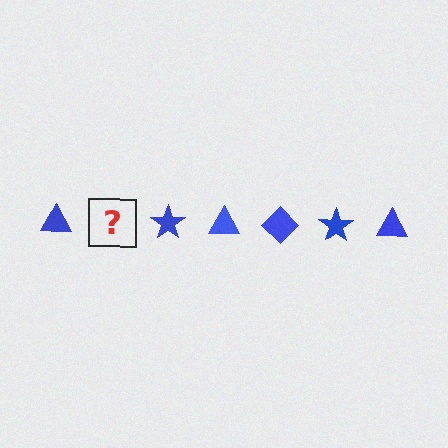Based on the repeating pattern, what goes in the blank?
The blank should be a blue diamond.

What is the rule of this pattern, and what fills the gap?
The rule is that the pattern cycles through triangle, diamond, star shapes in blue. The gap should be filled with a blue diamond.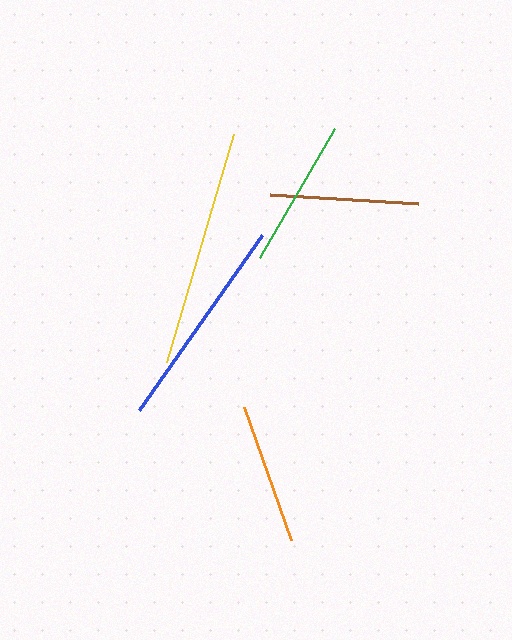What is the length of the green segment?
The green segment is approximately 149 pixels long.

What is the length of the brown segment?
The brown segment is approximately 149 pixels long.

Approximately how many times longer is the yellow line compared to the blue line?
The yellow line is approximately 1.1 times the length of the blue line.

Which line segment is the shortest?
The orange line is the shortest at approximately 142 pixels.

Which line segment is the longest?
The yellow line is the longest at approximately 238 pixels.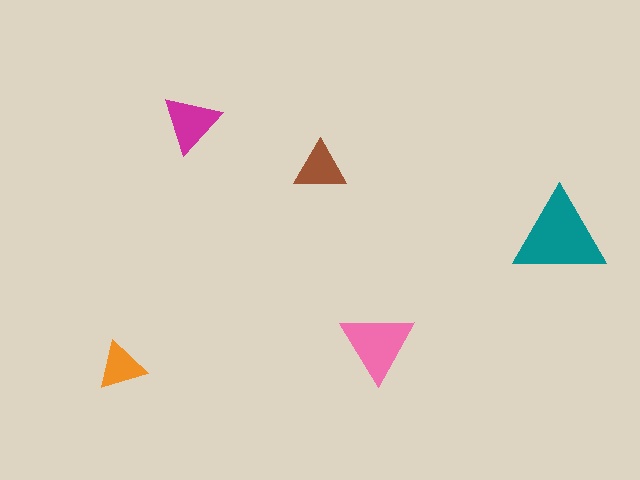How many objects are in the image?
There are 5 objects in the image.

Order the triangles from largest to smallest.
the teal one, the pink one, the magenta one, the brown one, the orange one.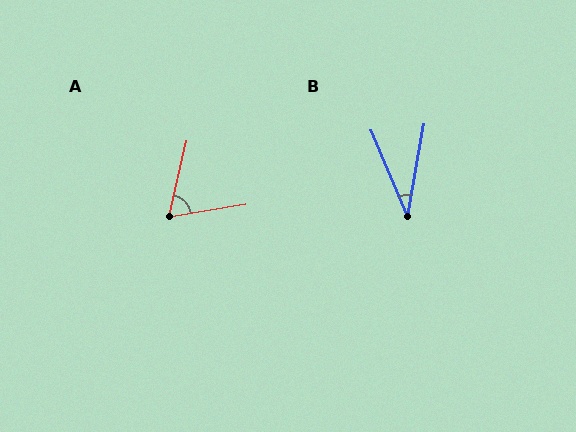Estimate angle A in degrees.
Approximately 67 degrees.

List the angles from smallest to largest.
B (33°), A (67°).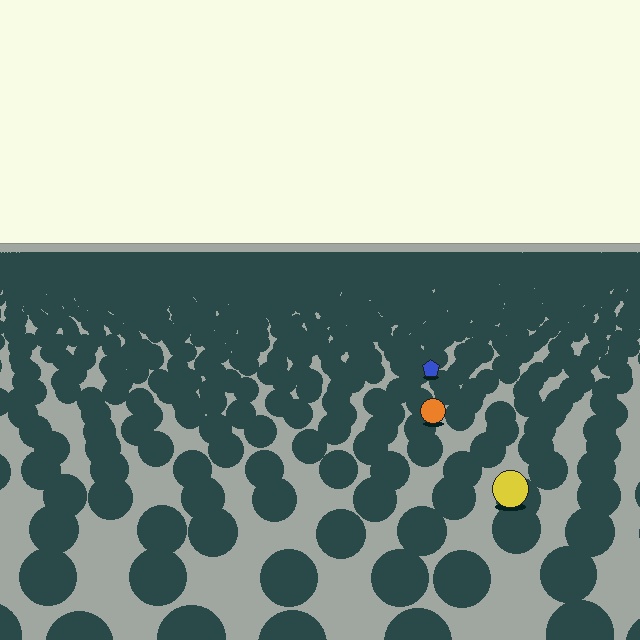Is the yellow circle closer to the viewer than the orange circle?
Yes. The yellow circle is closer — you can tell from the texture gradient: the ground texture is coarser near it.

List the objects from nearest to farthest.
From nearest to farthest: the yellow circle, the orange circle, the blue pentagon.